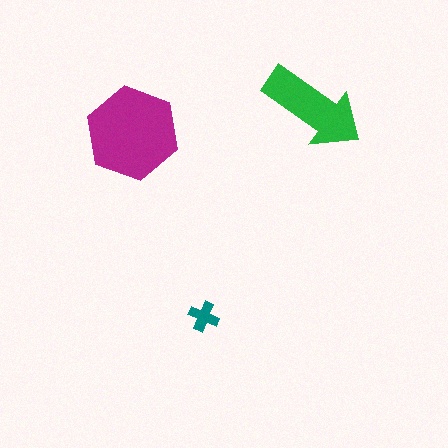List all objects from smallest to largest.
The teal cross, the green arrow, the magenta hexagon.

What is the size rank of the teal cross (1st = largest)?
3rd.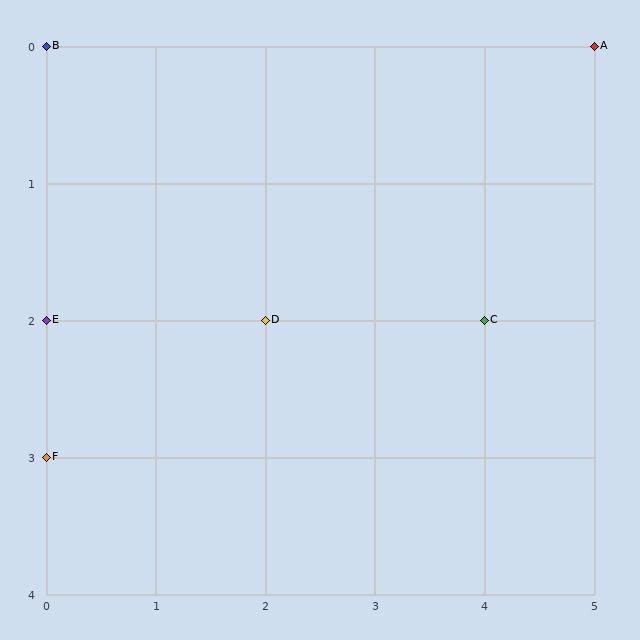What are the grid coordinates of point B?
Point B is at grid coordinates (0, 0).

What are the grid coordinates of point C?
Point C is at grid coordinates (4, 2).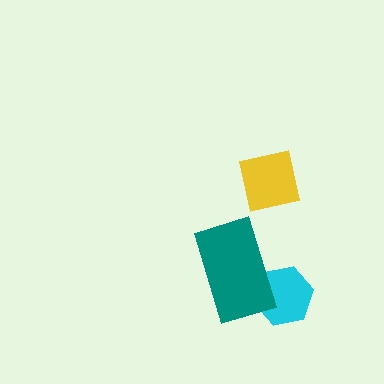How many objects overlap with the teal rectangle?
1 object overlaps with the teal rectangle.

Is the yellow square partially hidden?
No, no other shape covers it.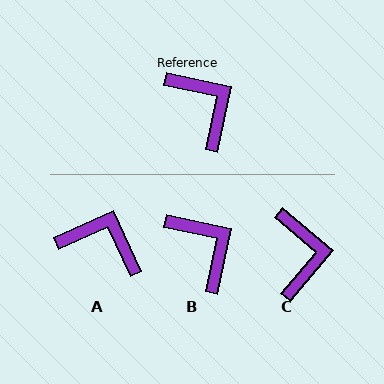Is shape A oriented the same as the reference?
No, it is off by about 36 degrees.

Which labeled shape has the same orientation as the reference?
B.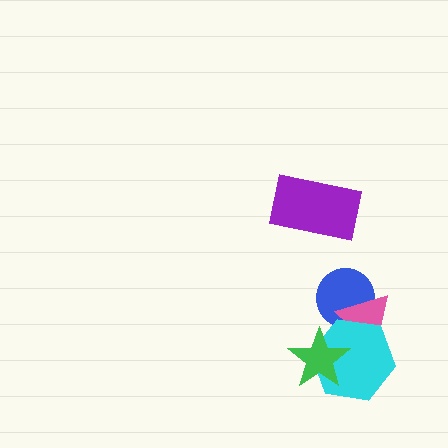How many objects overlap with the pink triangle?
2 objects overlap with the pink triangle.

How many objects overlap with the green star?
1 object overlaps with the green star.